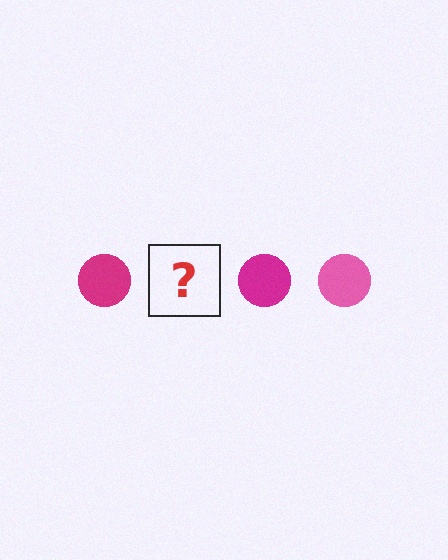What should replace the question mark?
The question mark should be replaced with a pink circle.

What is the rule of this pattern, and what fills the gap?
The rule is that the pattern cycles through magenta, pink circles. The gap should be filled with a pink circle.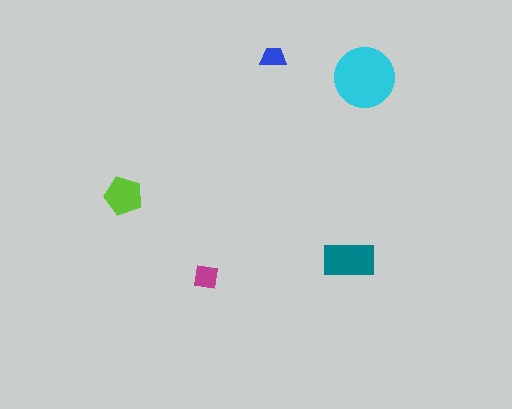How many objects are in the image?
There are 5 objects in the image.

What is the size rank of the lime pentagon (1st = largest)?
3rd.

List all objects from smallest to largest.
The blue trapezoid, the magenta square, the lime pentagon, the teal rectangle, the cyan circle.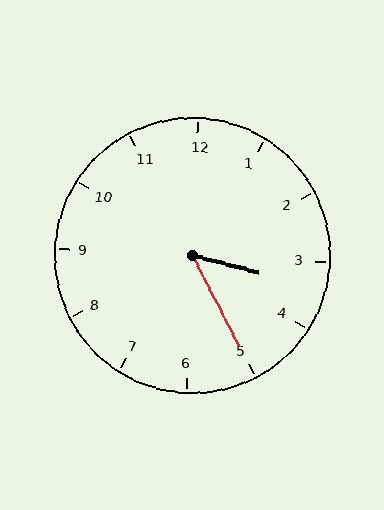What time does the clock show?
3:25.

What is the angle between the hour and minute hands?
Approximately 48 degrees.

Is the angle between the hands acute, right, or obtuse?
It is acute.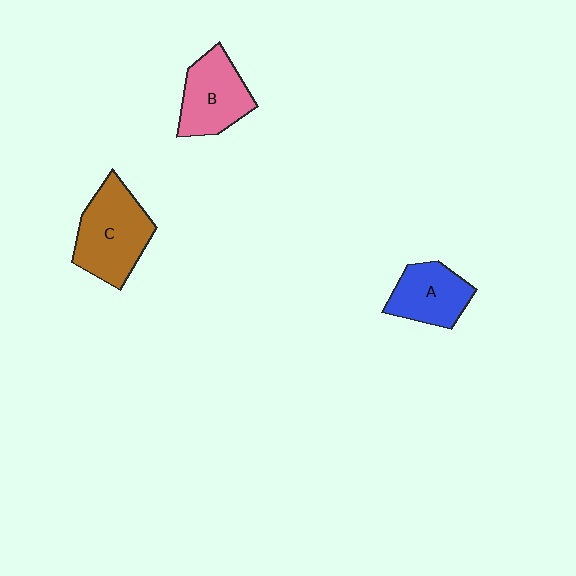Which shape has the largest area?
Shape C (brown).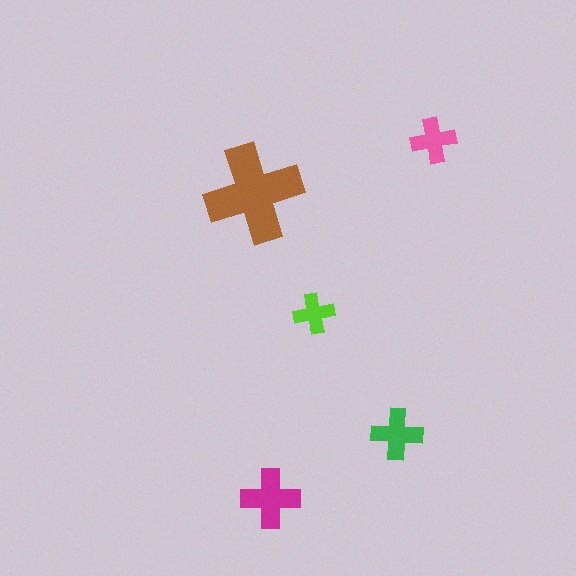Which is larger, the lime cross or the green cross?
The green one.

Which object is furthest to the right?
The pink cross is rightmost.